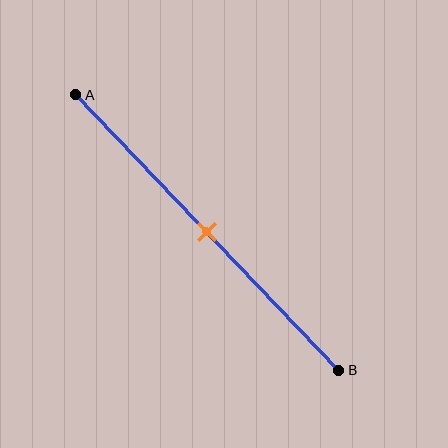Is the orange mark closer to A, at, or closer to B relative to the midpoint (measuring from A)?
The orange mark is approximately at the midpoint of segment AB.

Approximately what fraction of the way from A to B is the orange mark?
The orange mark is approximately 50% of the way from A to B.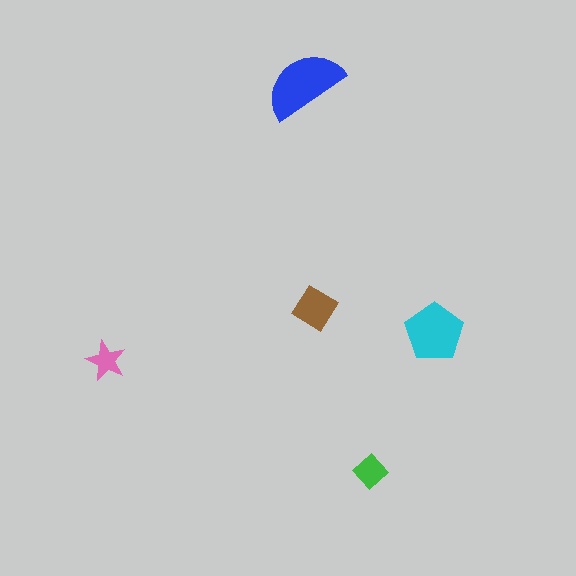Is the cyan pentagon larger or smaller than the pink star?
Larger.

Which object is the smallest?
The pink star.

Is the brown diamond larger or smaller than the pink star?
Larger.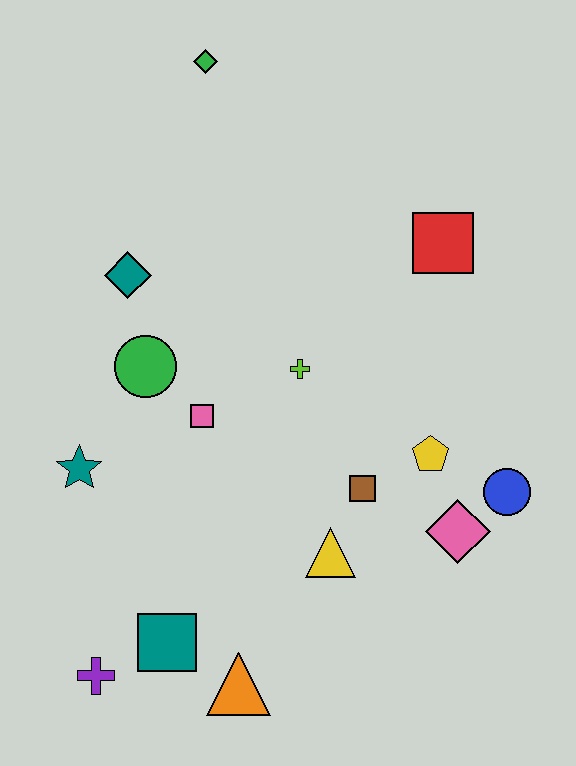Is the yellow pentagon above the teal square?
Yes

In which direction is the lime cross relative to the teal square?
The lime cross is above the teal square.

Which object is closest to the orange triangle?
The teal square is closest to the orange triangle.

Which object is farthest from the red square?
The purple cross is farthest from the red square.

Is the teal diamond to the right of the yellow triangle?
No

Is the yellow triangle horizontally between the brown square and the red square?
No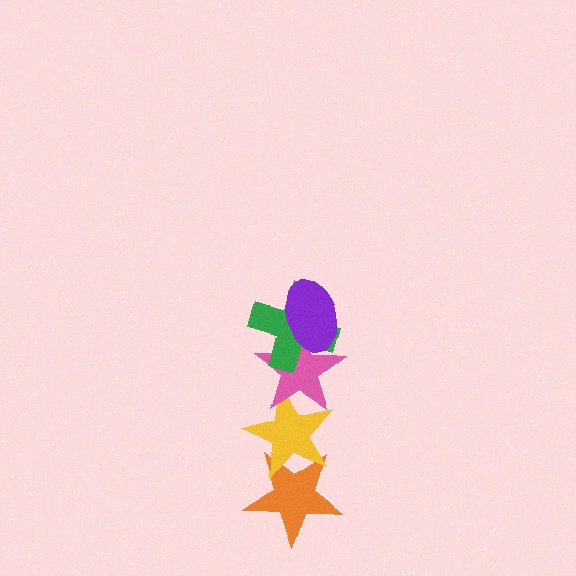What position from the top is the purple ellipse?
The purple ellipse is 1st from the top.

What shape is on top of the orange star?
The yellow star is on top of the orange star.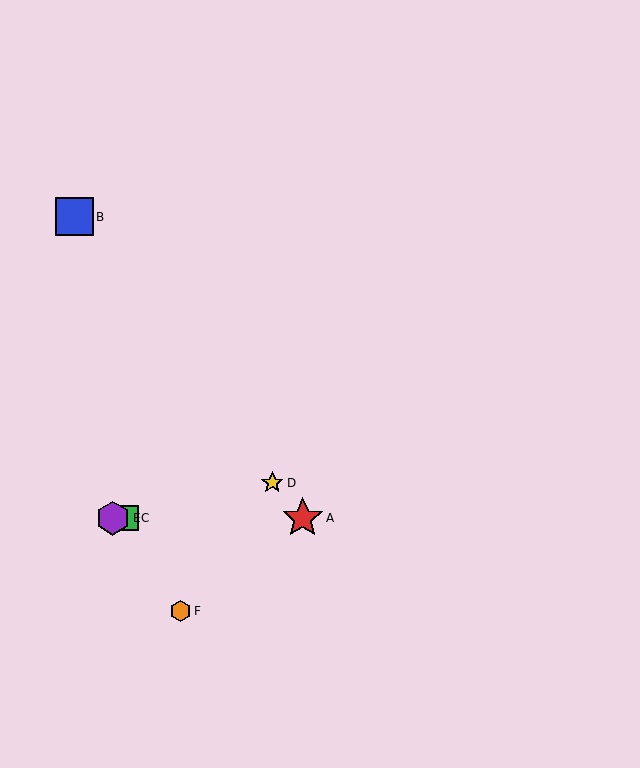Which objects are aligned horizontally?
Objects A, C, E are aligned horizontally.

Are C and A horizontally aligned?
Yes, both are at y≈518.